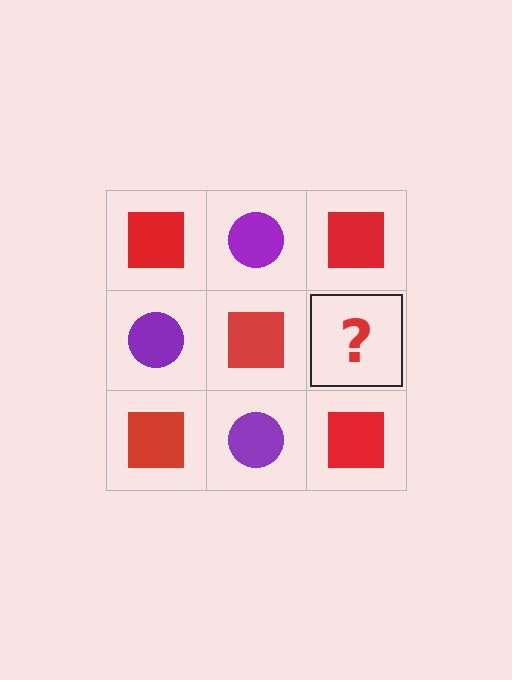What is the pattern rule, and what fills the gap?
The rule is that it alternates red square and purple circle in a checkerboard pattern. The gap should be filled with a purple circle.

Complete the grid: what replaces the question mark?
The question mark should be replaced with a purple circle.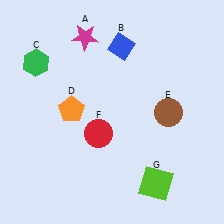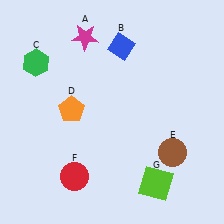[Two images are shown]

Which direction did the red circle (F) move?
The red circle (F) moved down.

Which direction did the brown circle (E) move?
The brown circle (E) moved down.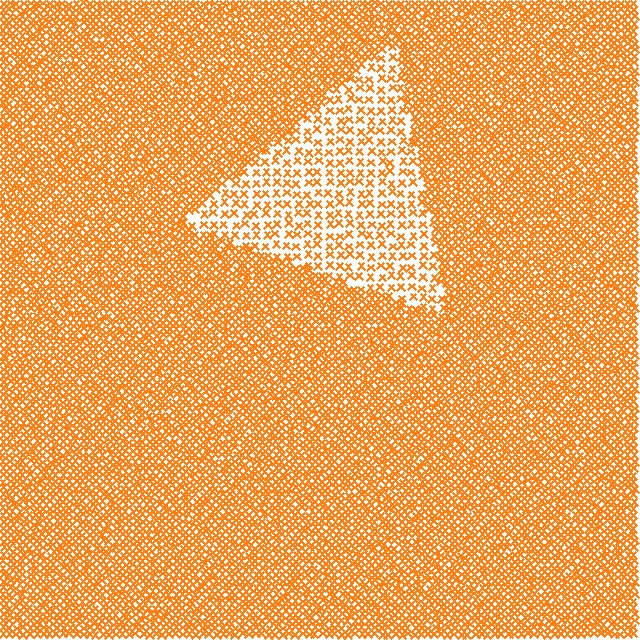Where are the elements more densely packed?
The elements are more densely packed outside the triangle boundary.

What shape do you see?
I see a triangle.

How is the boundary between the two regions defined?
The boundary is defined by a change in element density (approximately 2.5x ratio). All elements are the same color, size, and shape.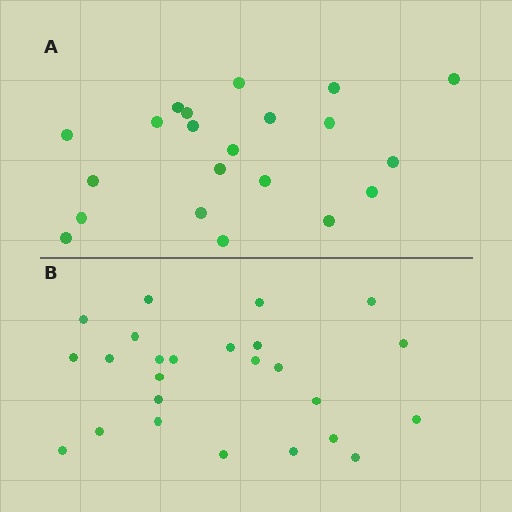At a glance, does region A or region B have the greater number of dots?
Region B (the bottom region) has more dots.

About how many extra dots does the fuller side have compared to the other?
Region B has about 4 more dots than region A.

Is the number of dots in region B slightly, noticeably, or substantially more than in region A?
Region B has only slightly more — the two regions are fairly close. The ratio is roughly 1.2 to 1.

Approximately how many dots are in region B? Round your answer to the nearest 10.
About 20 dots. (The exact count is 25, which rounds to 20.)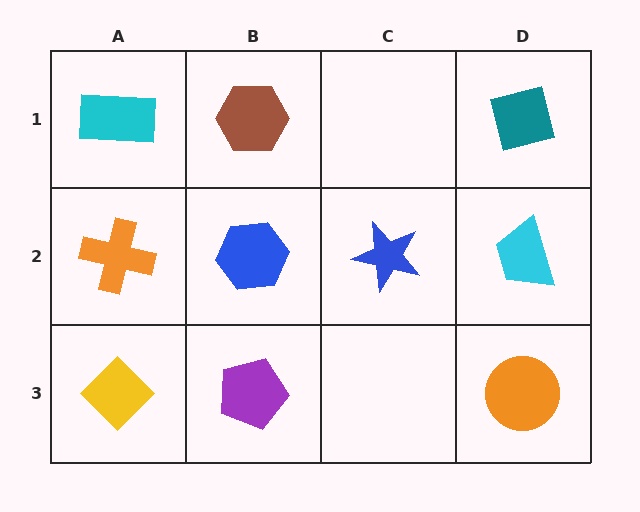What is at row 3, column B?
A purple pentagon.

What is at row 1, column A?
A cyan rectangle.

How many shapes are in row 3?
3 shapes.